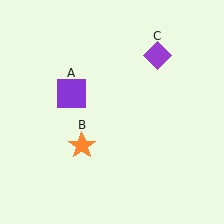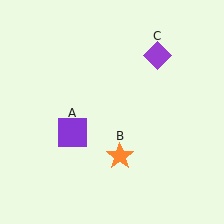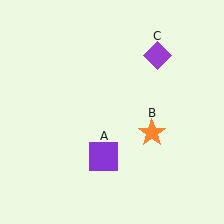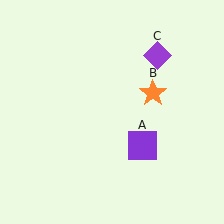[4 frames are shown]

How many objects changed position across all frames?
2 objects changed position: purple square (object A), orange star (object B).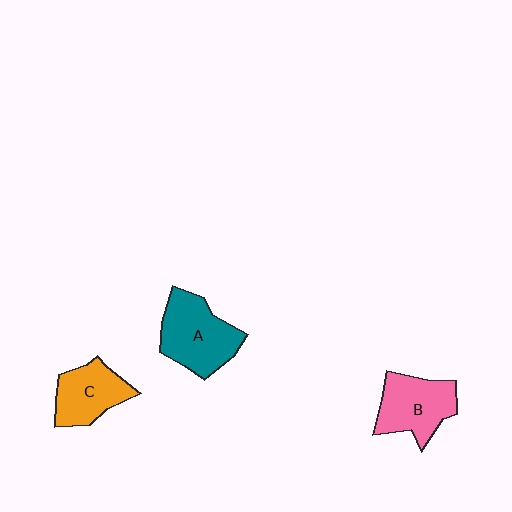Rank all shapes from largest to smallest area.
From largest to smallest: A (teal), B (pink), C (orange).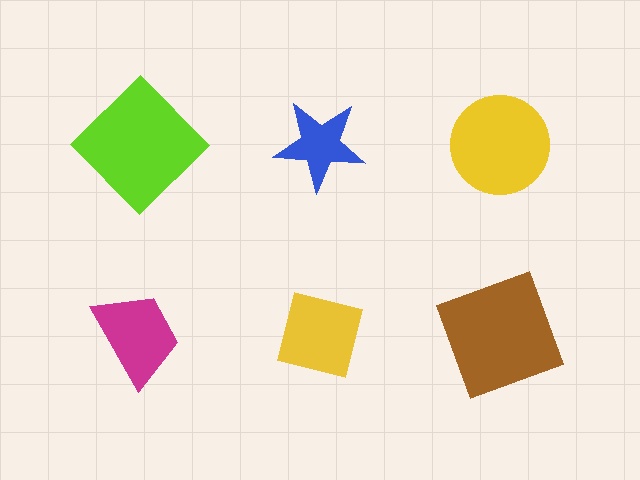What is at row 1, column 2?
A blue star.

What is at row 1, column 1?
A lime diamond.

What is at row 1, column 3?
A yellow circle.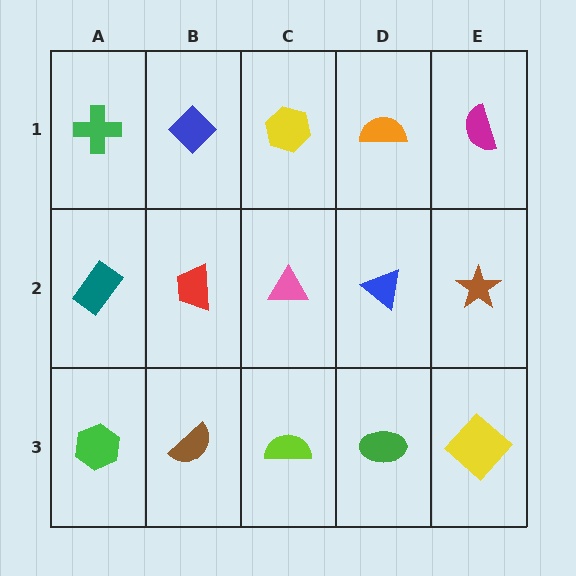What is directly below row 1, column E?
A brown star.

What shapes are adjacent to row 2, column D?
An orange semicircle (row 1, column D), a green ellipse (row 3, column D), a pink triangle (row 2, column C), a brown star (row 2, column E).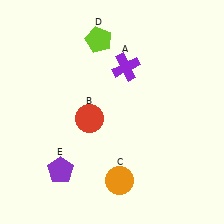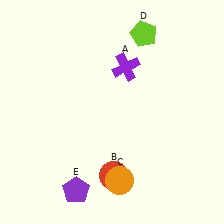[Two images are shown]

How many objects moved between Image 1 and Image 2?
3 objects moved between the two images.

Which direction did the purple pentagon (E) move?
The purple pentagon (E) moved down.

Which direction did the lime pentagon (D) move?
The lime pentagon (D) moved right.